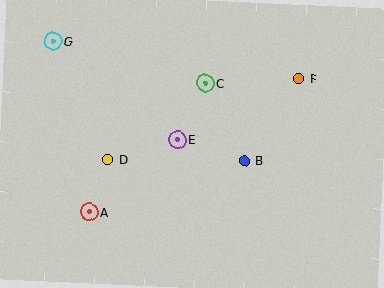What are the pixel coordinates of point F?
Point F is at (299, 79).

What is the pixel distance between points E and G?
The distance between E and G is 159 pixels.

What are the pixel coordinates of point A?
Point A is at (89, 212).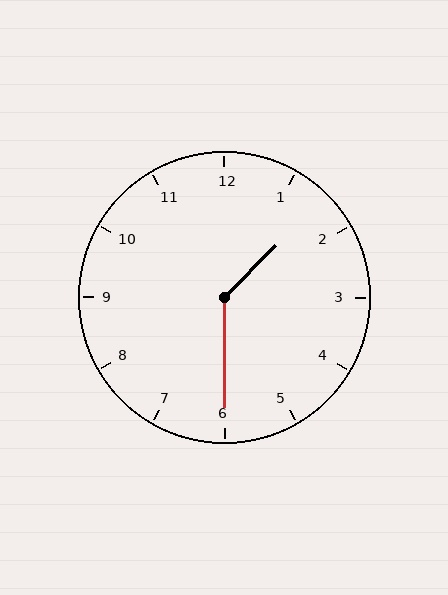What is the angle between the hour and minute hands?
Approximately 135 degrees.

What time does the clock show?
1:30.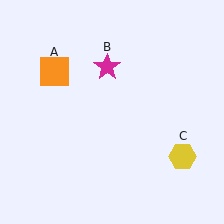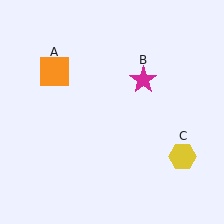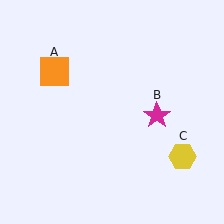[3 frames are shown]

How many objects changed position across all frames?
1 object changed position: magenta star (object B).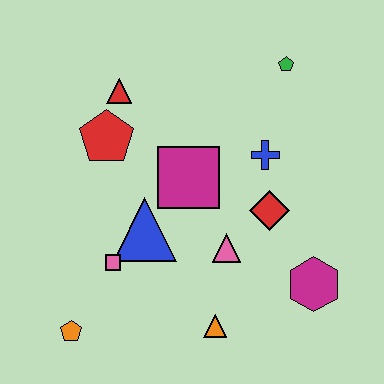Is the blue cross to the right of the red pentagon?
Yes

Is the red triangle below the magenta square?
No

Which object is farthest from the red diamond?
The orange pentagon is farthest from the red diamond.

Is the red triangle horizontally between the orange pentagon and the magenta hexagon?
Yes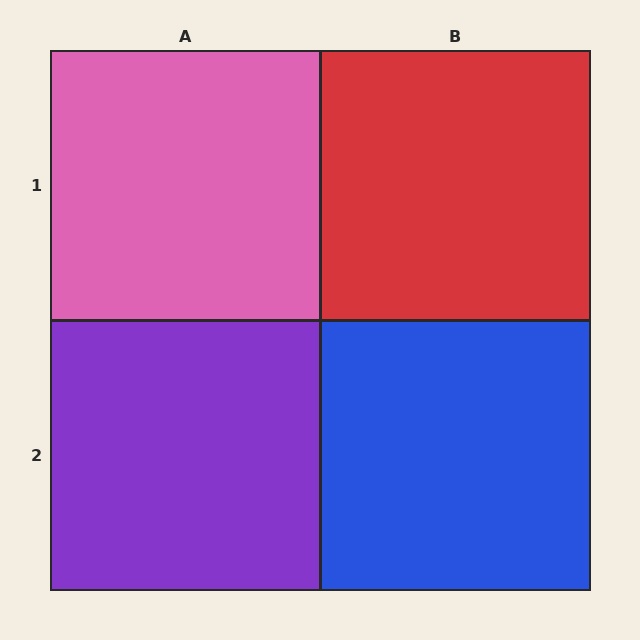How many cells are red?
1 cell is red.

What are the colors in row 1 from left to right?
Pink, red.